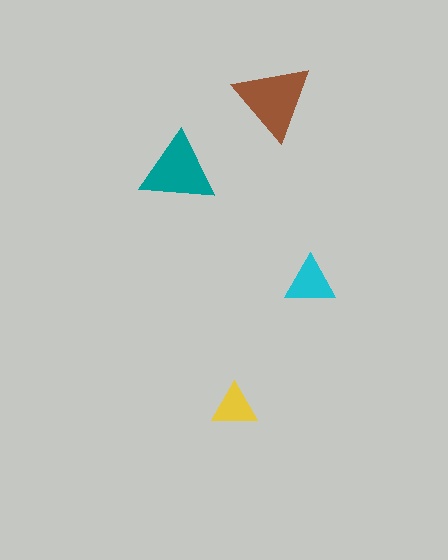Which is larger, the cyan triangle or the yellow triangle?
The cyan one.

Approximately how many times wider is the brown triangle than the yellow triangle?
About 1.5 times wider.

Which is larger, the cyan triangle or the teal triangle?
The teal one.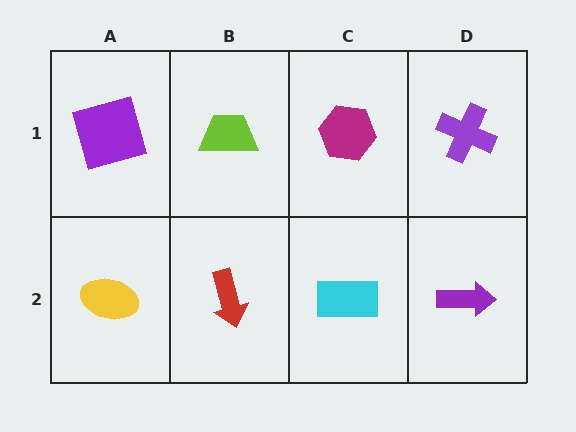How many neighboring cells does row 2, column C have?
3.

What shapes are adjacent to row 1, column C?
A cyan rectangle (row 2, column C), a lime trapezoid (row 1, column B), a purple cross (row 1, column D).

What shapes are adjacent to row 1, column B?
A red arrow (row 2, column B), a purple square (row 1, column A), a magenta hexagon (row 1, column C).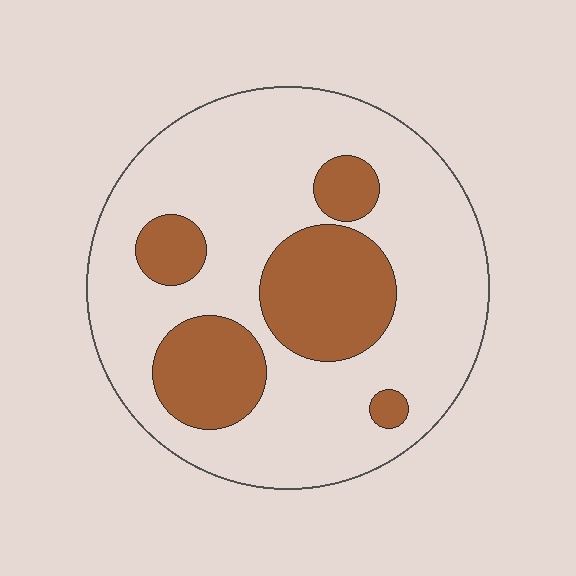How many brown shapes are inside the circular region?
5.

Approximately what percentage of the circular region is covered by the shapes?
Approximately 25%.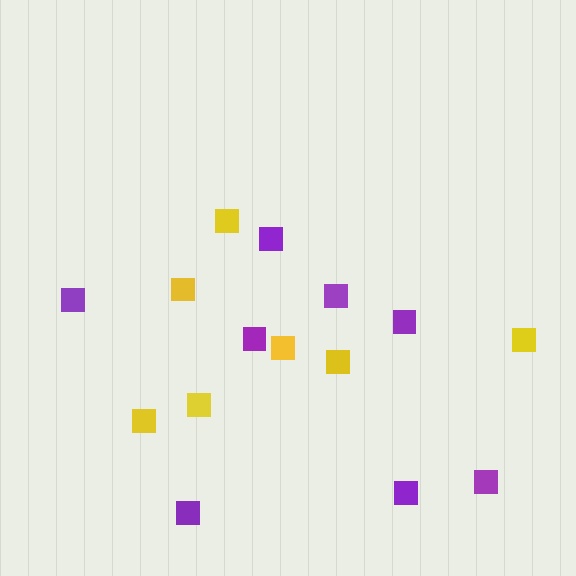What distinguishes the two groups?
There are 2 groups: one group of purple squares (8) and one group of yellow squares (7).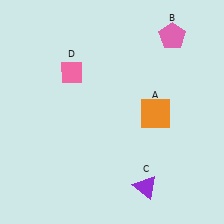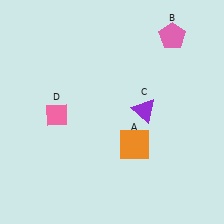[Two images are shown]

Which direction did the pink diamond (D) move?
The pink diamond (D) moved down.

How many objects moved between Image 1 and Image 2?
3 objects moved between the two images.